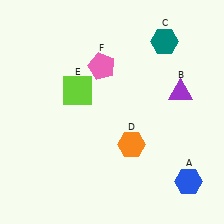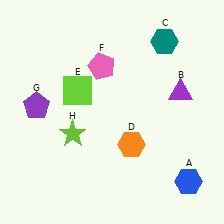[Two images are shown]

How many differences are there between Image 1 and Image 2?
There are 2 differences between the two images.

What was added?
A purple pentagon (G), a lime star (H) were added in Image 2.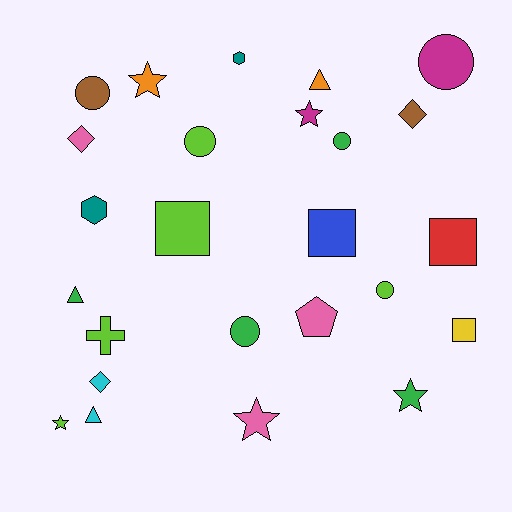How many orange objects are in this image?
There are 2 orange objects.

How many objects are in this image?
There are 25 objects.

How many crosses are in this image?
There is 1 cross.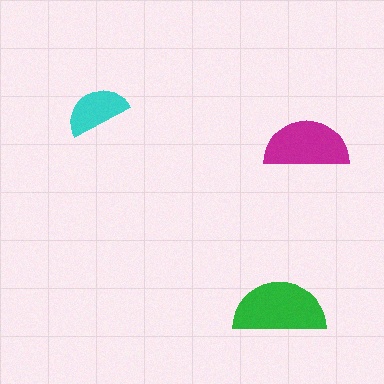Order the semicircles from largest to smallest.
the green one, the magenta one, the cyan one.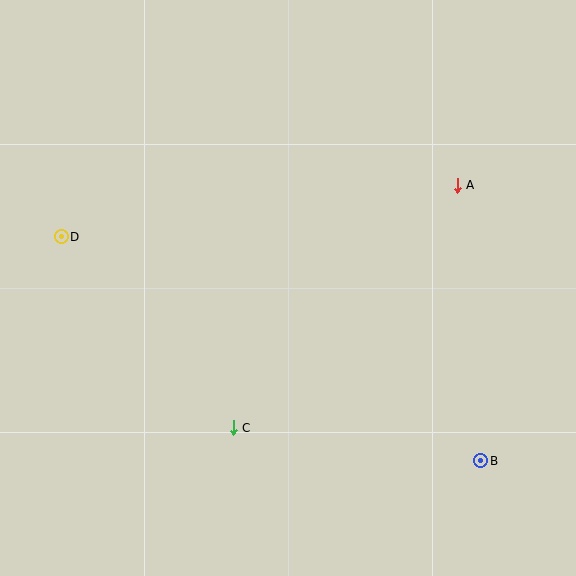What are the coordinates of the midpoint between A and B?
The midpoint between A and B is at (469, 323).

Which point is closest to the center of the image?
Point C at (233, 428) is closest to the center.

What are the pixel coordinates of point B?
Point B is at (481, 461).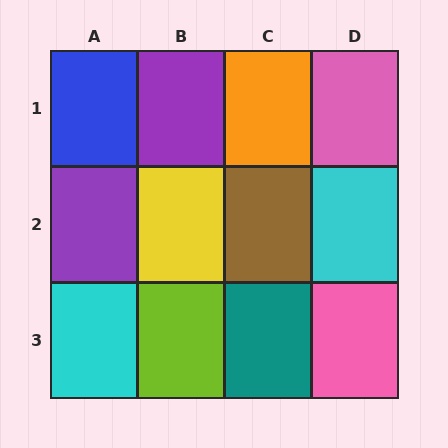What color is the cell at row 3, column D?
Pink.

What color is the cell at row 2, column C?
Brown.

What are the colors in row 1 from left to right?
Blue, purple, orange, pink.